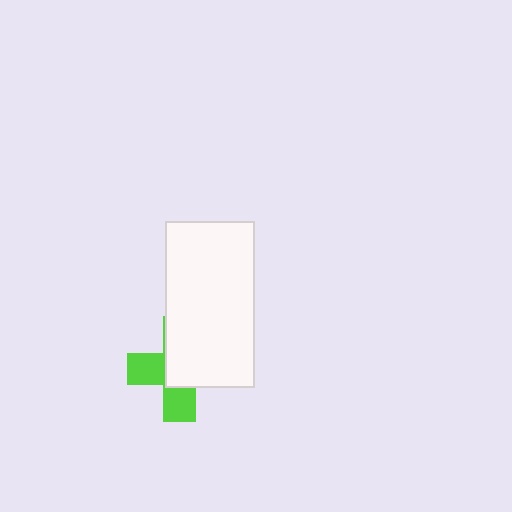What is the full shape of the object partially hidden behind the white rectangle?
The partially hidden object is a lime cross.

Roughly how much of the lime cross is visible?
A small part of it is visible (roughly 42%).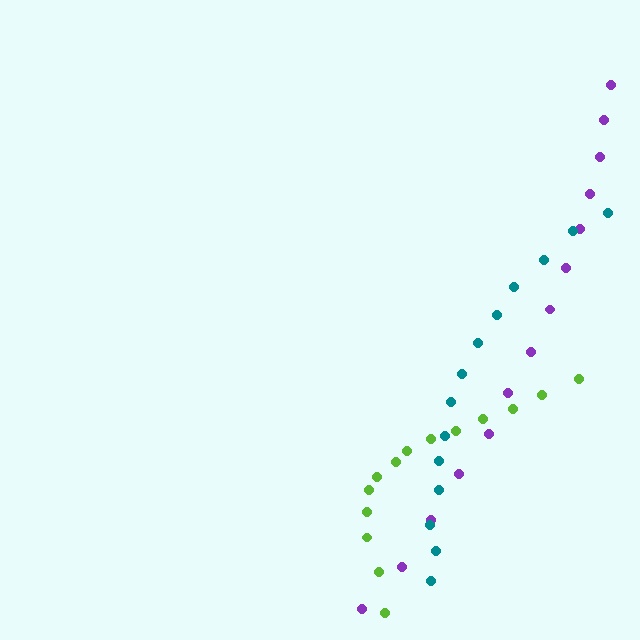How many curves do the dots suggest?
There are 3 distinct paths.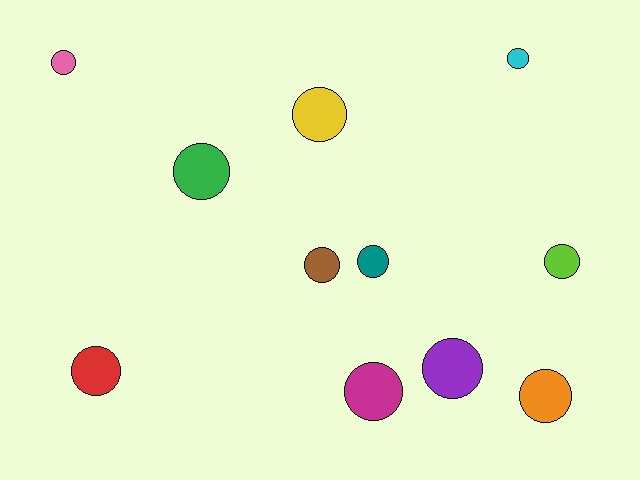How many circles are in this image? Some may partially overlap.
There are 11 circles.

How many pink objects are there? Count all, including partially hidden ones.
There is 1 pink object.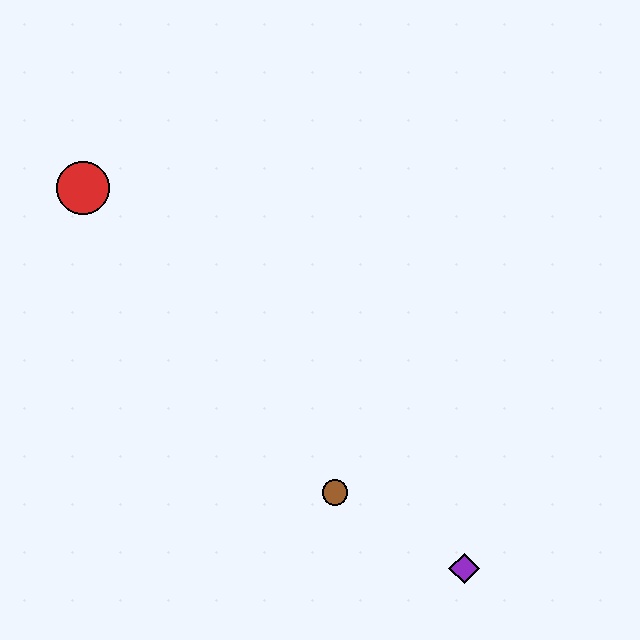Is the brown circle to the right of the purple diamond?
No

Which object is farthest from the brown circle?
The red circle is farthest from the brown circle.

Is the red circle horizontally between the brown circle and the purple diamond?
No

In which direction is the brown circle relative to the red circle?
The brown circle is below the red circle.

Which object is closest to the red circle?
The brown circle is closest to the red circle.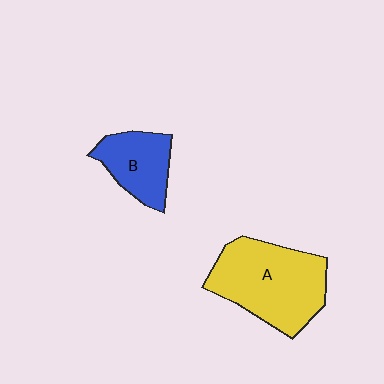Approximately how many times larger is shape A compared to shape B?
Approximately 1.9 times.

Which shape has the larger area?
Shape A (yellow).